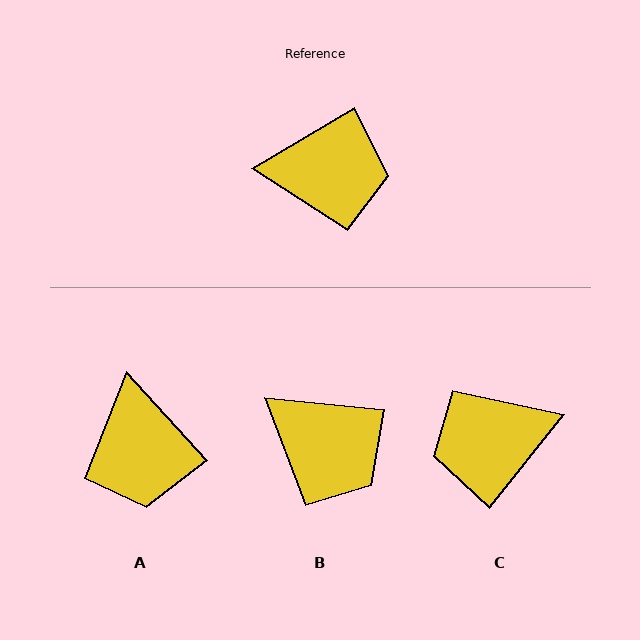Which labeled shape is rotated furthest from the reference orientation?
C, about 159 degrees away.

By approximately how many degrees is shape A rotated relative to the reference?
Approximately 78 degrees clockwise.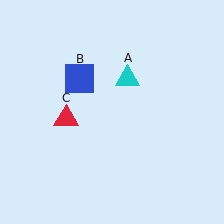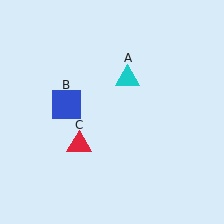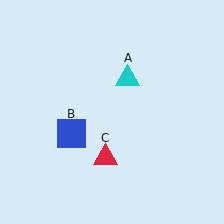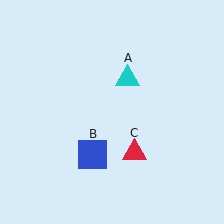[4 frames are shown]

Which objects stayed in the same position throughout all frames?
Cyan triangle (object A) remained stationary.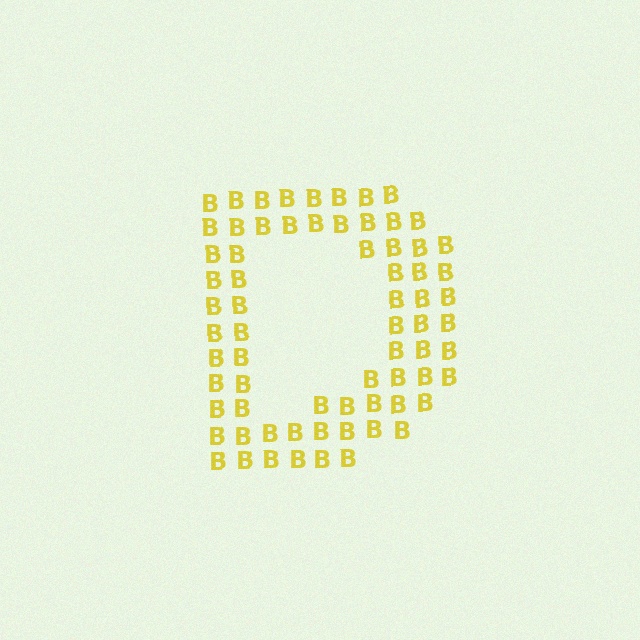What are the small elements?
The small elements are letter B's.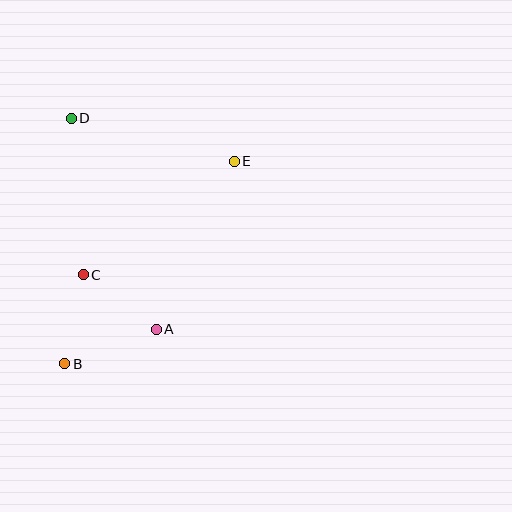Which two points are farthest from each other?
Points B and E are farthest from each other.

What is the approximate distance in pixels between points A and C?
The distance between A and C is approximately 91 pixels.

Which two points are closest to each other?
Points B and C are closest to each other.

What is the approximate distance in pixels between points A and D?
The distance between A and D is approximately 228 pixels.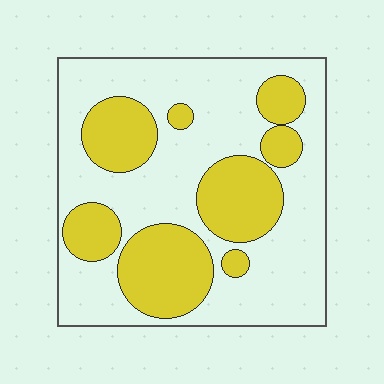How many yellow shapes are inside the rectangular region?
8.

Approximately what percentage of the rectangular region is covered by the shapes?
Approximately 35%.